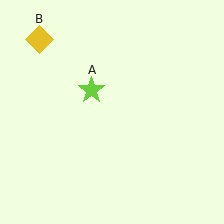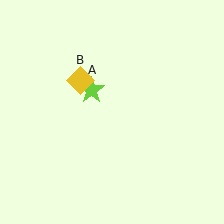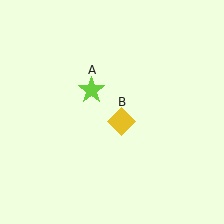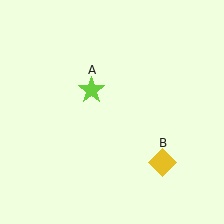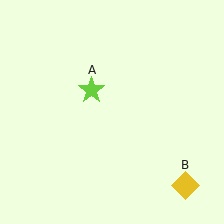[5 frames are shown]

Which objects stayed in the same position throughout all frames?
Lime star (object A) remained stationary.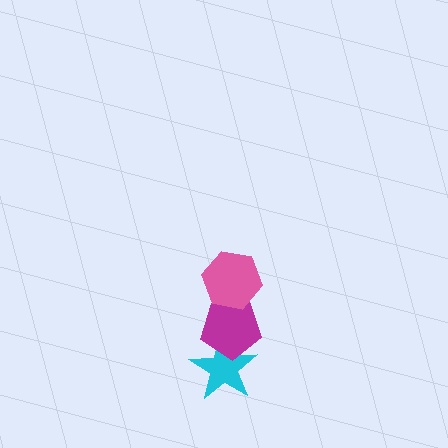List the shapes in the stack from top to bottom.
From top to bottom: the pink hexagon, the magenta pentagon, the cyan star.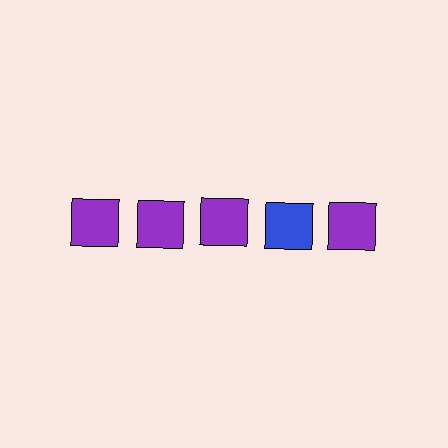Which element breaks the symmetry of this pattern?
The blue square in the top row, second from right column breaks the symmetry. All other shapes are purple squares.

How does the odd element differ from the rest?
It has a different color: blue instead of purple.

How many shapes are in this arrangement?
There are 5 shapes arranged in a grid pattern.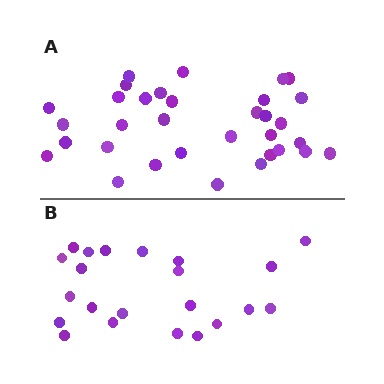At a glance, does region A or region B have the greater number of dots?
Region A (the top region) has more dots.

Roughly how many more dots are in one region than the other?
Region A has roughly 12 or so more dots than region B.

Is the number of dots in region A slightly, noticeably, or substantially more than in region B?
Region A has substantially more. The ratio is roughly 1.5 to 1.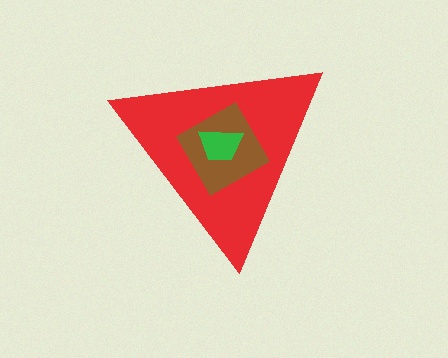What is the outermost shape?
The red triangle.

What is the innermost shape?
The green trapezoid.